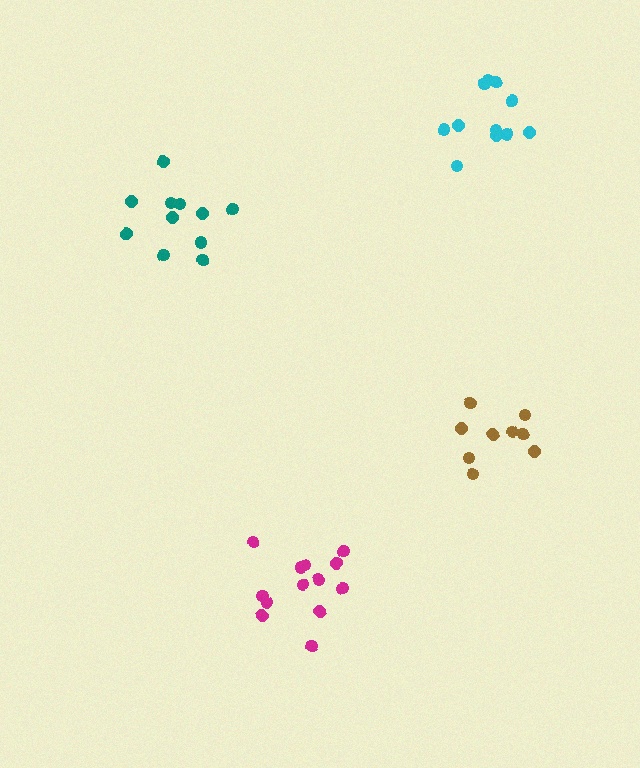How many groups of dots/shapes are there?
There are 4 groups.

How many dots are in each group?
Group 1: 11 dots, Group 2: 9 dots, Group 3: 13 dots, Group 4: 11 dots (44 total).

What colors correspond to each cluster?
The clusters are colored: cyan, brown, magenta, teal.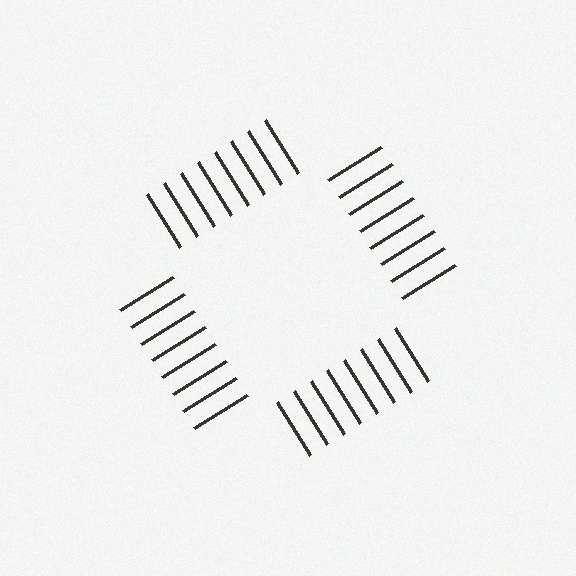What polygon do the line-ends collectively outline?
An illusory square — the line segments terminate on its edges but no continuous stroke is drawn.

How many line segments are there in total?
32 — 8 along each of the 4 edges.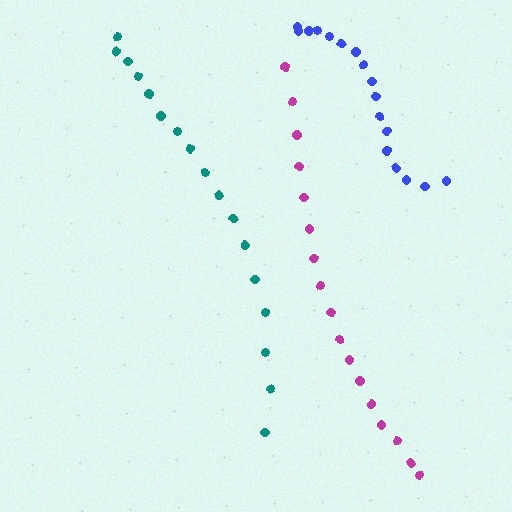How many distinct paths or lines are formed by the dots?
There are 3 distinct paths.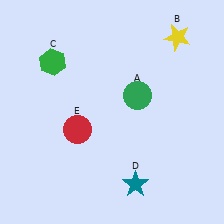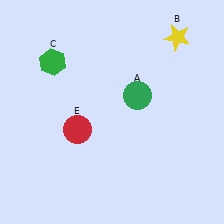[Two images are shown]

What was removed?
The teal star (D) was removed in Image 2.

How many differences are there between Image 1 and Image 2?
There is 1 difference between the two images.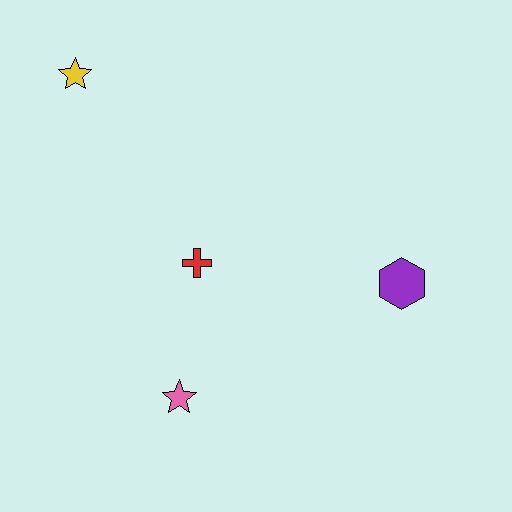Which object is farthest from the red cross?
The yellow star is farthest from the red cross.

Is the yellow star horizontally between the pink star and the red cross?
No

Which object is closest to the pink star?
The red cross is closest to the pink star.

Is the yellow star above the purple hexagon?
Yes